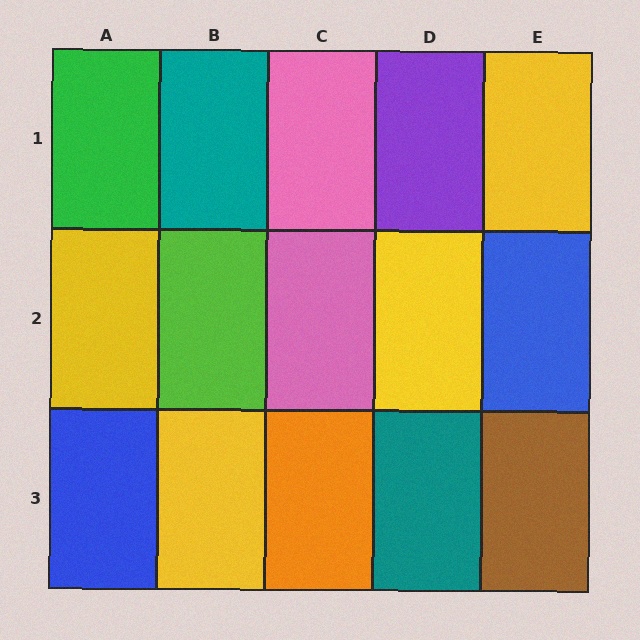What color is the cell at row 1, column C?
Pink.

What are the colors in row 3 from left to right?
Blue, yellow, orange, teal, brown.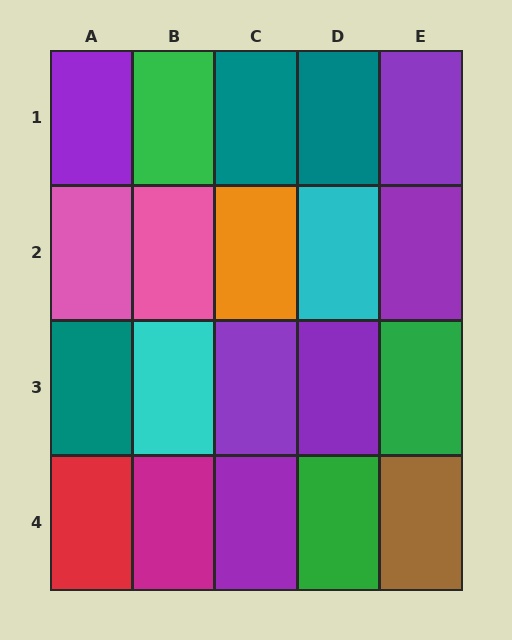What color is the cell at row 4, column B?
Magenta.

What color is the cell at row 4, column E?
Brown.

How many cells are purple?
6 cells are purple.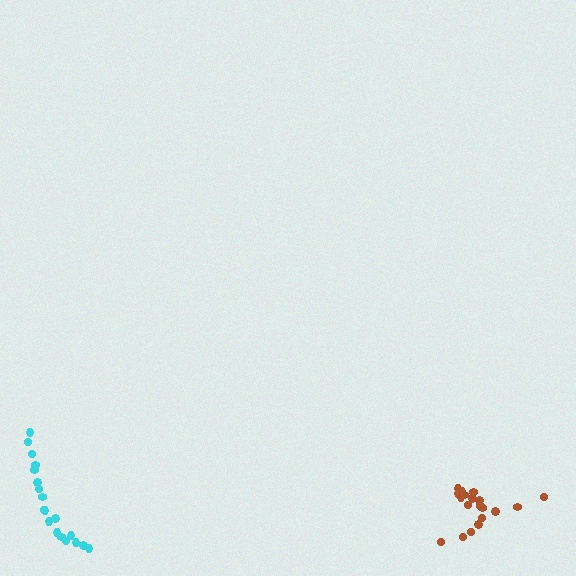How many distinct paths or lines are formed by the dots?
There are 2 distinct paths.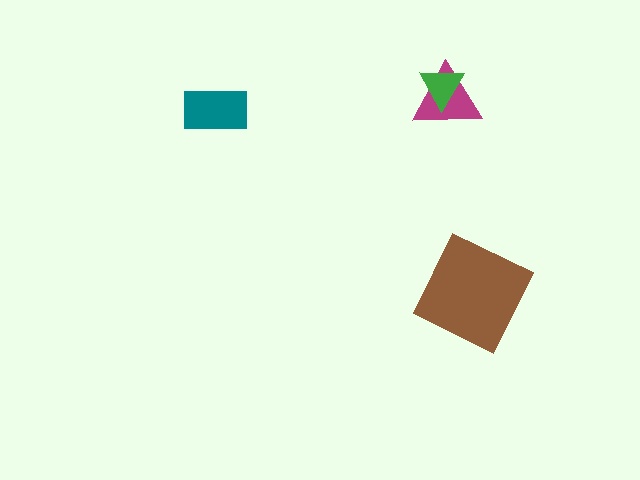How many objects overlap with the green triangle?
1 object overlaps with the green triangle.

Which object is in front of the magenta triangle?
The green triangle is in front of the magenta triangle.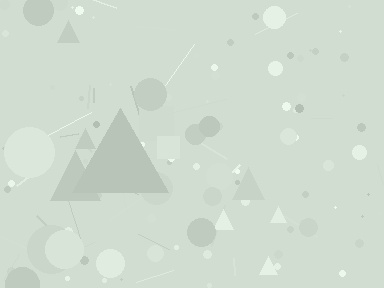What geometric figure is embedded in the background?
A triangle is embedded in the background.